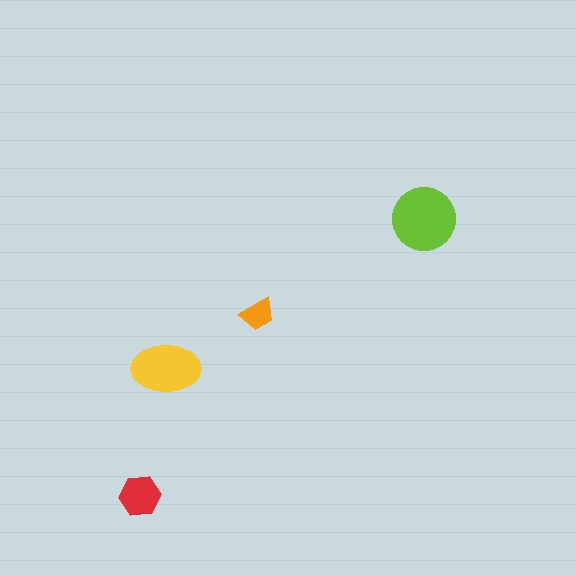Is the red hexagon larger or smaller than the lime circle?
Smaller.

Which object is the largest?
The lime circle.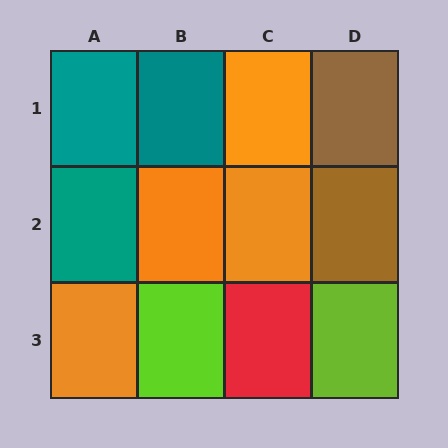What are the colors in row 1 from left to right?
Teal, teal, orange, brown.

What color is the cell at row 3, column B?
Lime.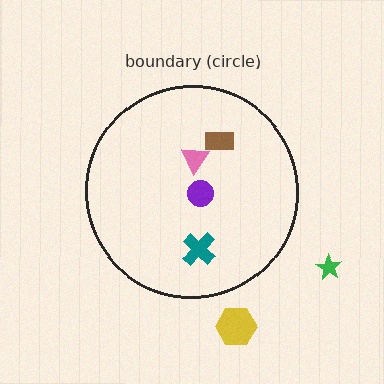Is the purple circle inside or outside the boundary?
Inside.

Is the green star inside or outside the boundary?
Outside.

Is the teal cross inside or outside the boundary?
Inside.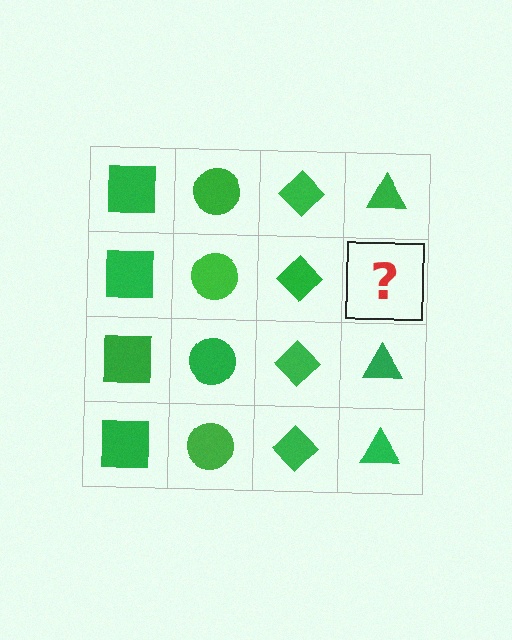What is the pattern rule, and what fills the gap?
The rule is that each column has a consistent shape. The gap should be filled with a green triangle.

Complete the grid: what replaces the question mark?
The question mark should be replaced with a green triangle.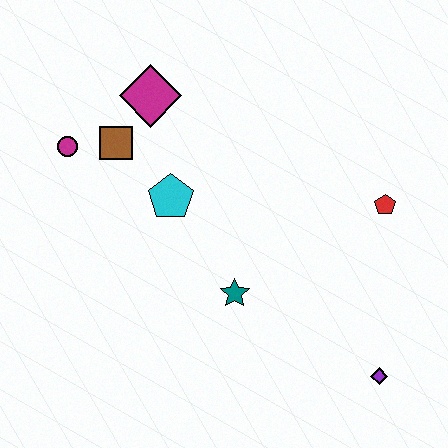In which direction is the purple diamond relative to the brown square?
The purple diamond is to the right of the brown square.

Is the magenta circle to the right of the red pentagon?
No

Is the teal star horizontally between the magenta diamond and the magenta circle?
No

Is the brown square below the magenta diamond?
Yes